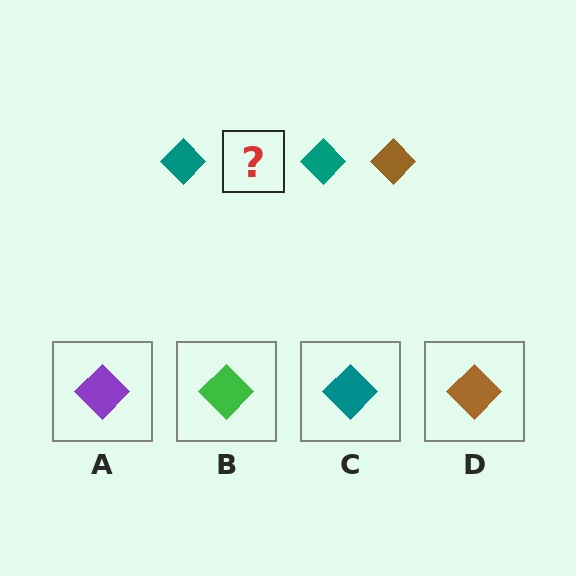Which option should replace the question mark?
Option D.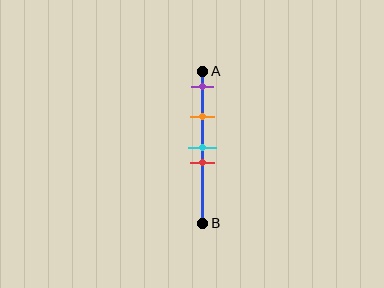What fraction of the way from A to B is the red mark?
The red mark is approximately 60% (0.6) of the way from A to B.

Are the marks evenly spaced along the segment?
No, the marks are not evenly spaced.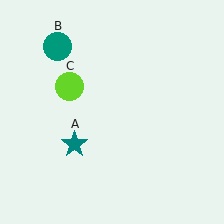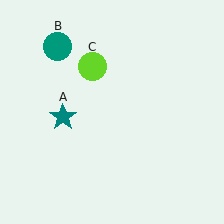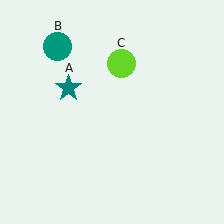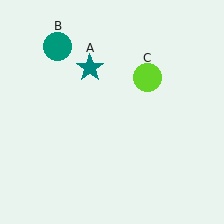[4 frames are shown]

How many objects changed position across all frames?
2 objects changed position: teal star (object A), lime circle (object C).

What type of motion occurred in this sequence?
The teal star (object A), lime circle (object C) rotated clockwise around the center of the scene.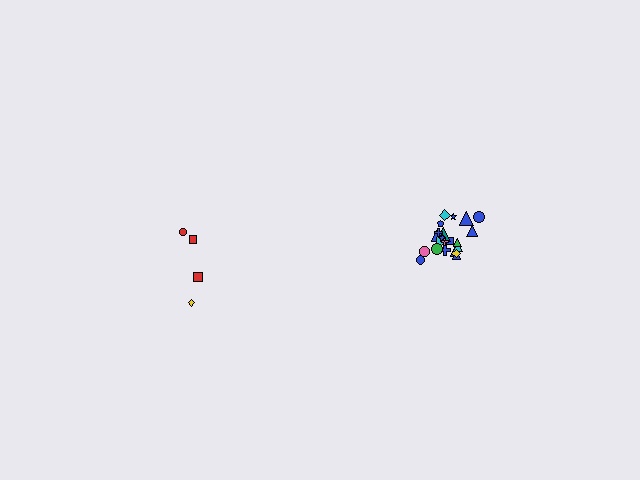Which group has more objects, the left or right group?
The right group.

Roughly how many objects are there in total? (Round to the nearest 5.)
Roughly 25 objects in total.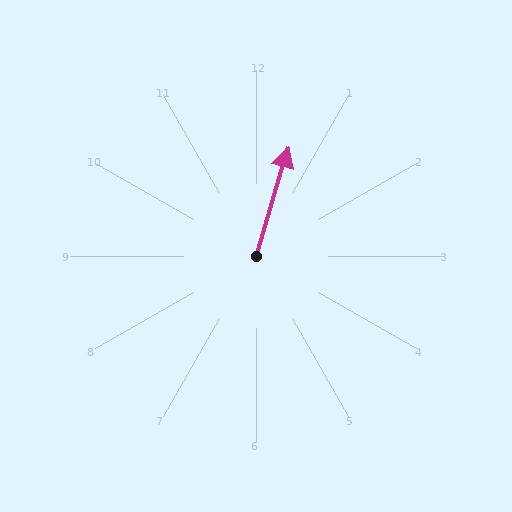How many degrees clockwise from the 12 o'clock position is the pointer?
Approximately 16 degrees.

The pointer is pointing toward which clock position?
Roughly 1 o'clock.